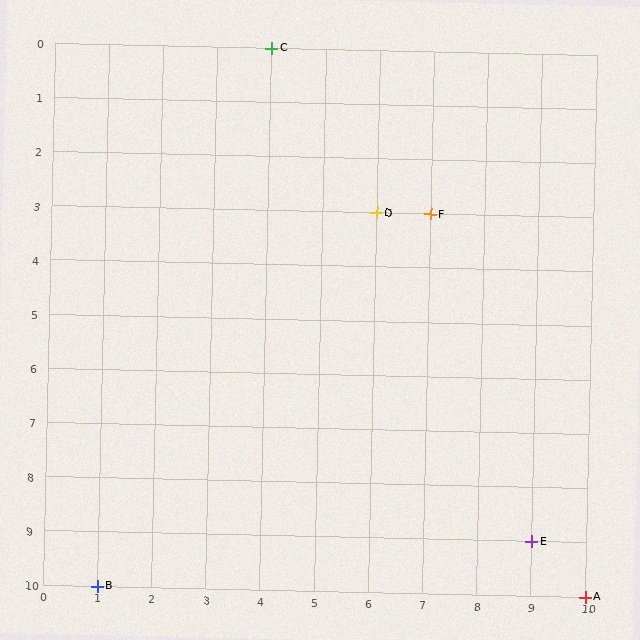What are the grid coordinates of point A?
Point A is at grid coordinates (10, 10).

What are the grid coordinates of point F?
Point F is at grid coordinates (7, 3).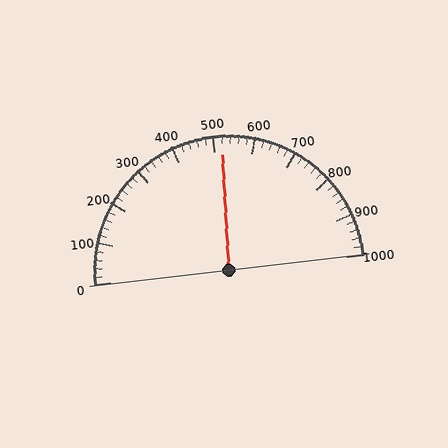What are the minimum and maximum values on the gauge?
The gauge ranges from 0 to 1000.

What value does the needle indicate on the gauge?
The needle indicates approximately 520.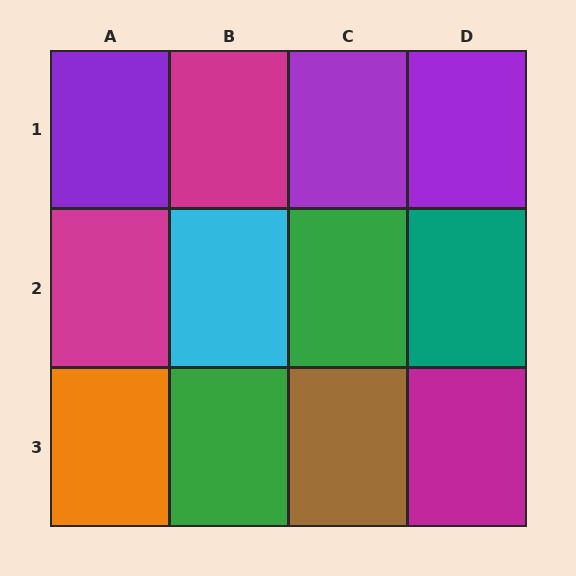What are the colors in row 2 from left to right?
Magenta, cyan, green, teal.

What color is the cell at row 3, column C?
Brown.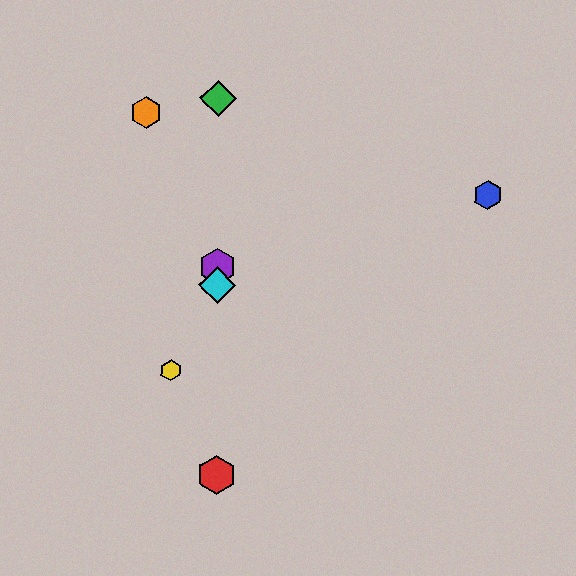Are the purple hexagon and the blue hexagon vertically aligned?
No, the purple hexagon is at x≈217 and the blue hexagon is at x≈488.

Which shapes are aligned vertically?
The red hexagon, the green diamond, the purple hexagon, the cyan diamond are aligned vertically.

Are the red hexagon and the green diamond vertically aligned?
Yes, both are at x≈216.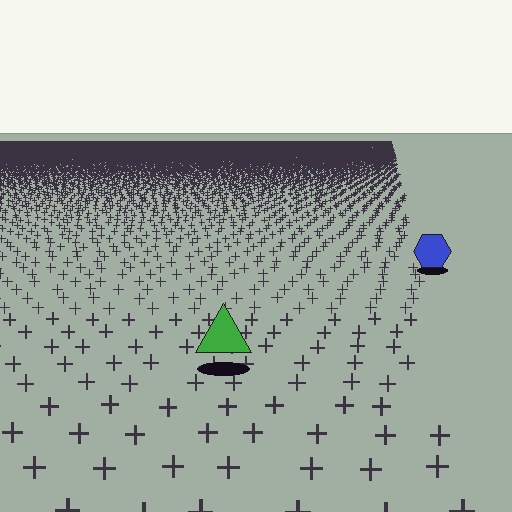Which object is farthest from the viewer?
The blue hexagon is farthest from the viewer. It appears smaller and the ground texture around it is denser.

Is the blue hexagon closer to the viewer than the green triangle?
No. The green triangle is closer — you can tell from the texture gradient: the ground texture is coarser near it.